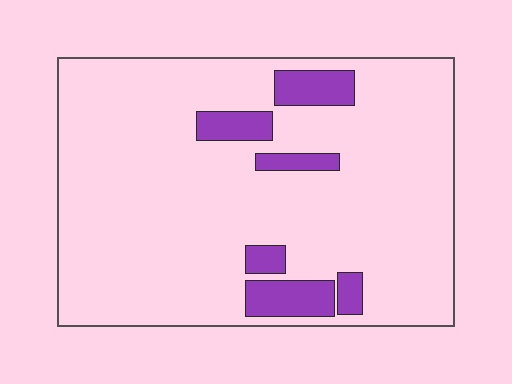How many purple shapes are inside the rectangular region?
6.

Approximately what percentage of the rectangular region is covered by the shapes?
Approximately 10%.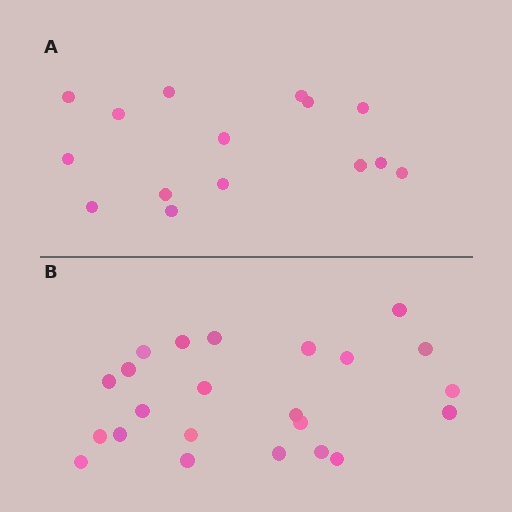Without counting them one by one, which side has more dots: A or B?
Region B (the bottom region) has more dots.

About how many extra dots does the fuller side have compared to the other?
Region B has roughly 8 or so more dots than region A.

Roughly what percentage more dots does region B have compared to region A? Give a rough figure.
About 55% more.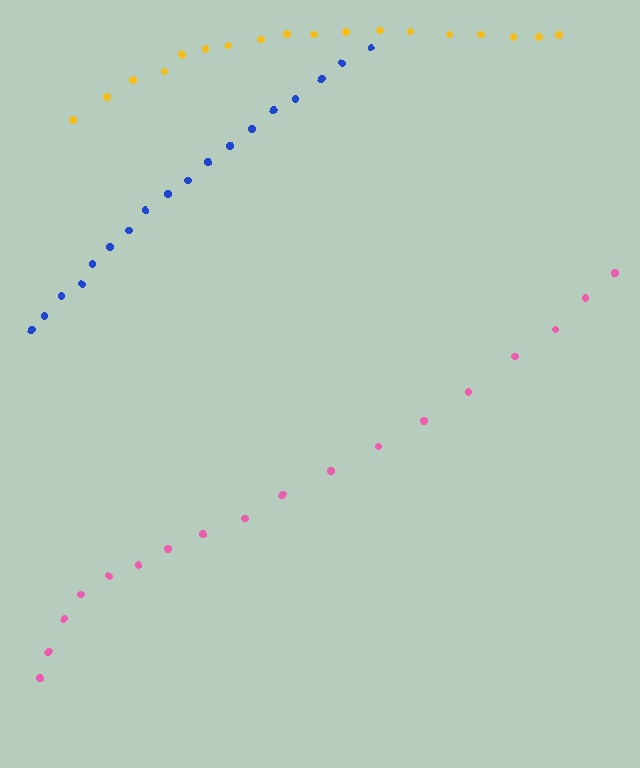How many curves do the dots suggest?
There are 3 distinct paths.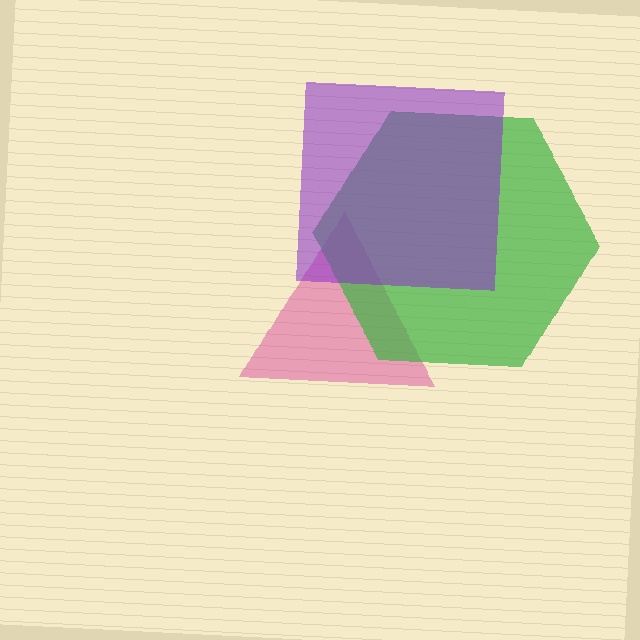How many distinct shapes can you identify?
There are 3 distinct shapes: a magenta triangle, a green hexagon, a purple square.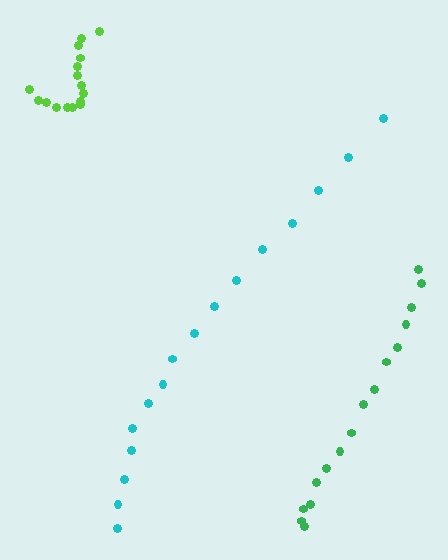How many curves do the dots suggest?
There are 3 distinct paths.